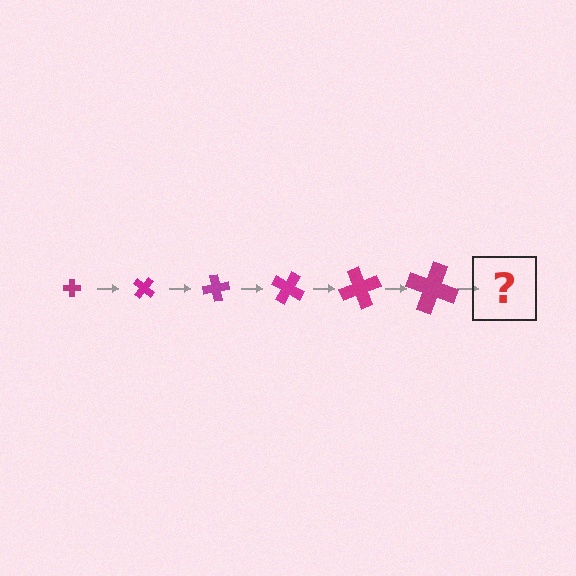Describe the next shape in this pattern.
It should be a cross, larger than the previous one and rotated 240 degrees from the start.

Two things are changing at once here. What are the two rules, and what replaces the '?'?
The two rules are that the cross grows larger each step and it rotates 40 degrees each step. The '?' should be a cross, larger than the previous one and rotated 240 degrees from the start.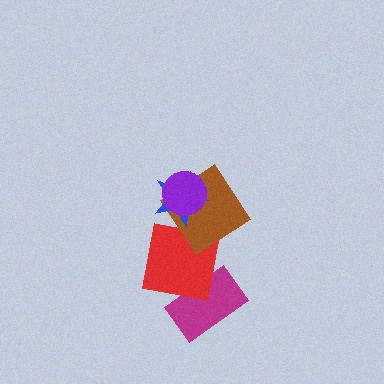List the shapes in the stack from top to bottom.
From top to bottom: the purple circle, the blue star, the brown diamond, the red square, the magenta rectangle.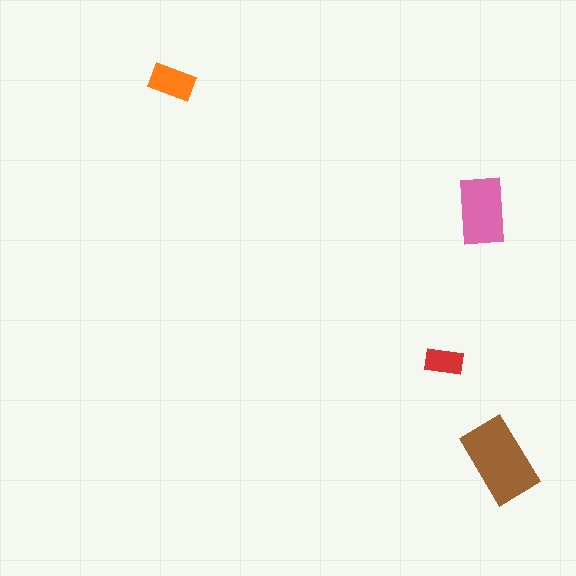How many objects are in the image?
There are 4 objects in the image.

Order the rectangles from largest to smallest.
the brown one, the pink one, the orange one, the red one.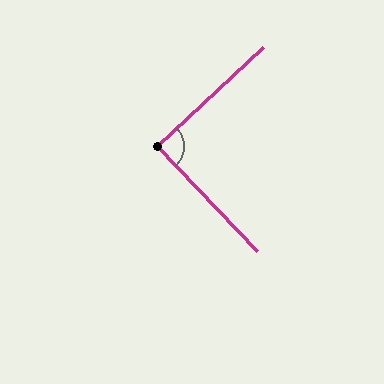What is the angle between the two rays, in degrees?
Approximately 89 degrees.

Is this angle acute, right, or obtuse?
It is approximately a right angle.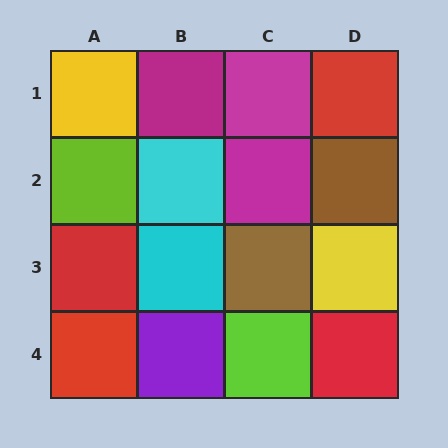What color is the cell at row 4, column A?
Red.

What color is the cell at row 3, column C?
Brown.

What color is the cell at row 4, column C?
Lime.